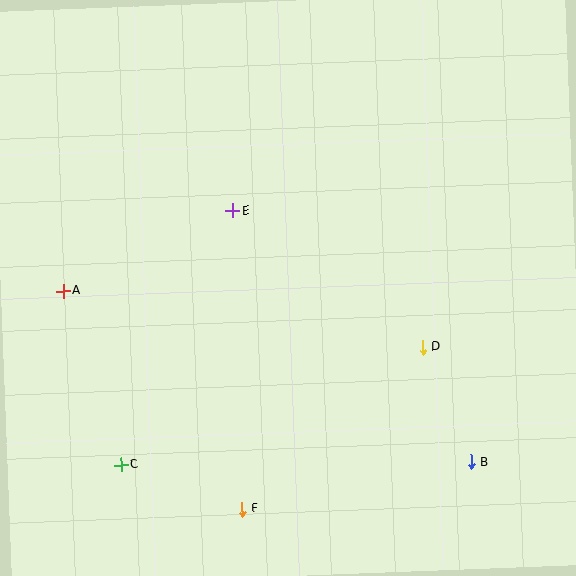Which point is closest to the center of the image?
Point E at (233, 211) is closest to the center.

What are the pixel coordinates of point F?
Point F is at (242, 509).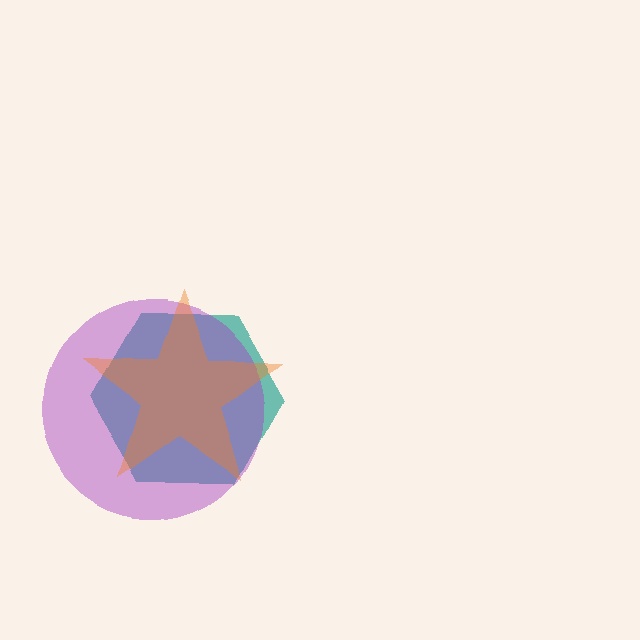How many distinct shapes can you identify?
There are 3 distinct shapes: a teal hexagon, a purple circle, an orange star.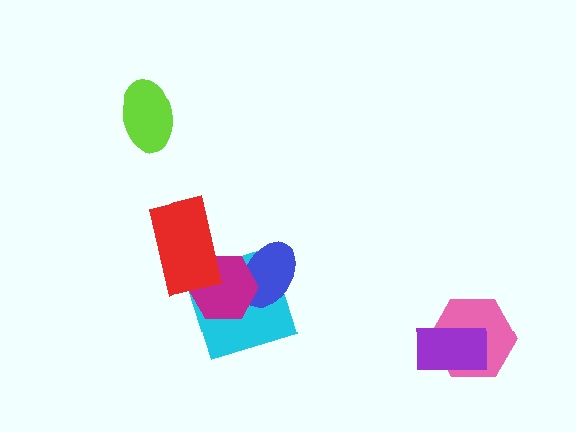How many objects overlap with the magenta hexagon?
3 objects overlap with the magenta hexagon.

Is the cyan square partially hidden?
Yes, it is partially covered by another shape.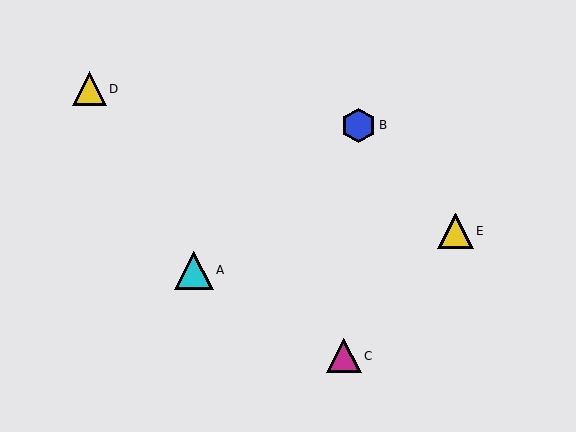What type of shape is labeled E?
Shape E is a yellow triangle.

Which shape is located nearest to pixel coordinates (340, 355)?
The magenta triangle (labeled C) at (344, 356) is nearest to that location.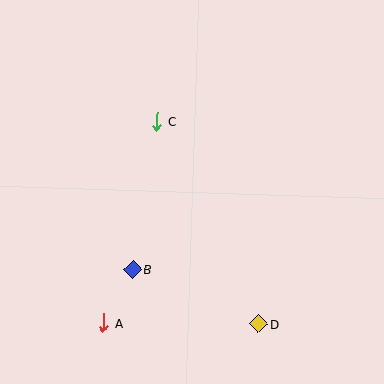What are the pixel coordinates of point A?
Point A is at (103, 323).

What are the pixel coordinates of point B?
Point B is at (133, 269).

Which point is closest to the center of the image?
Point C at (157, 122) is closest to the center.